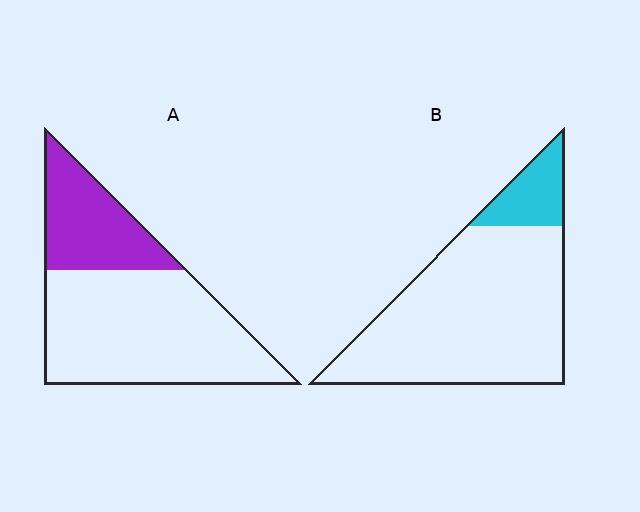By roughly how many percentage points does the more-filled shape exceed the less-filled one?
By roughly 15 percentage points (A over B).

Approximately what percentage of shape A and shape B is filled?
A is approximately 30% and B is approximately 15%.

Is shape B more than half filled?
No.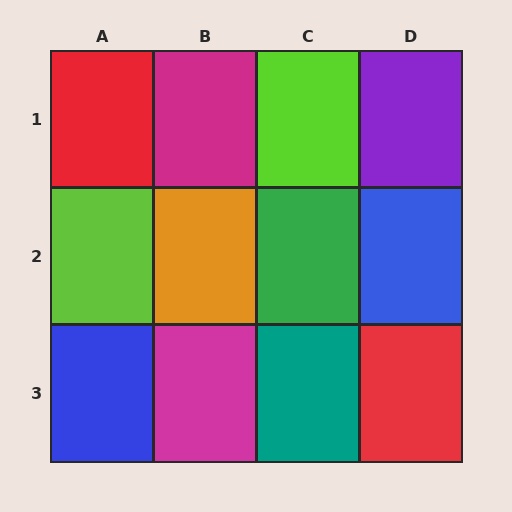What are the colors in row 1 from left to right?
Red, magenta, lime, purple.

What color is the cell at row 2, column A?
Lime.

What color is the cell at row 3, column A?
Blue.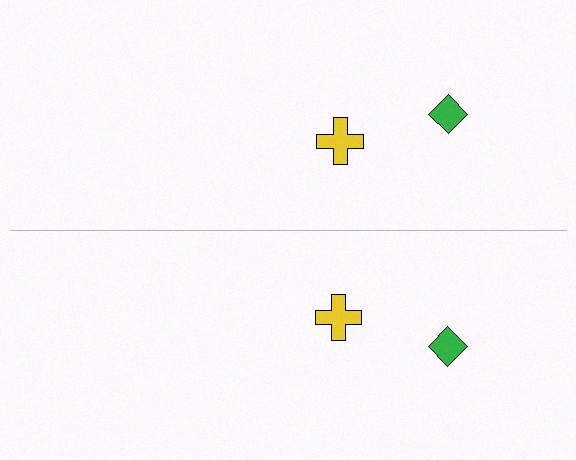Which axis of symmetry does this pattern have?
The pattern has a horizontal axis of symmetry running through the center of the image.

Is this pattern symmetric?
Yes, this pattern has bilateral (reflection) symmetry.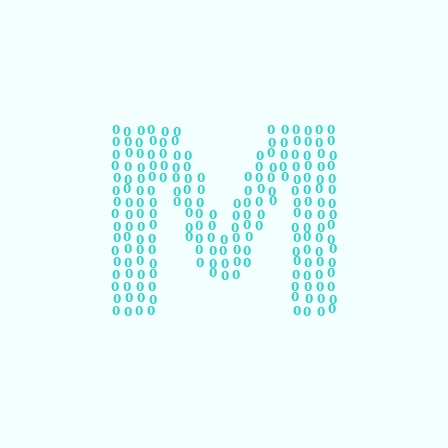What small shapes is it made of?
It is made of small digit 0's.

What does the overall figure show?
The overall figure shows the letter M.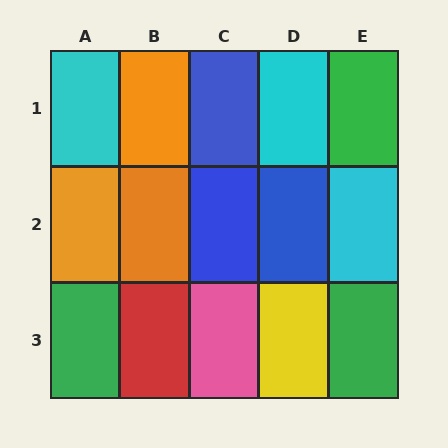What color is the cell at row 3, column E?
Green.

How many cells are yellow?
1 cell is yellow.